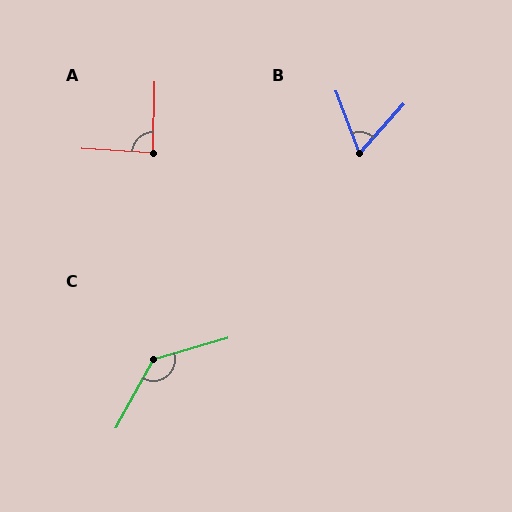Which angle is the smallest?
B, at approximately 62 degrees.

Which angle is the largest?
C, at approximately 135 degrees.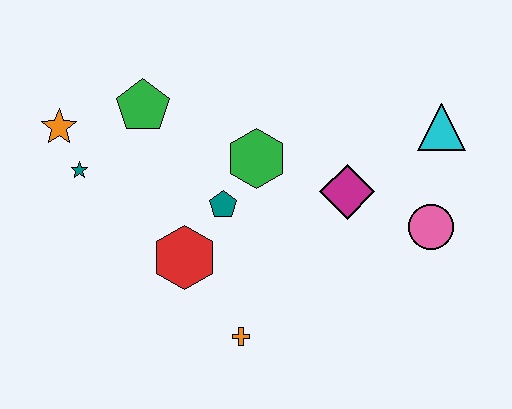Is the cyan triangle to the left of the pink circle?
No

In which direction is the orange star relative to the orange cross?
The orange star is above the orange cross.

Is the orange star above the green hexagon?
Yes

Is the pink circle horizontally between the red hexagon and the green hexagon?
No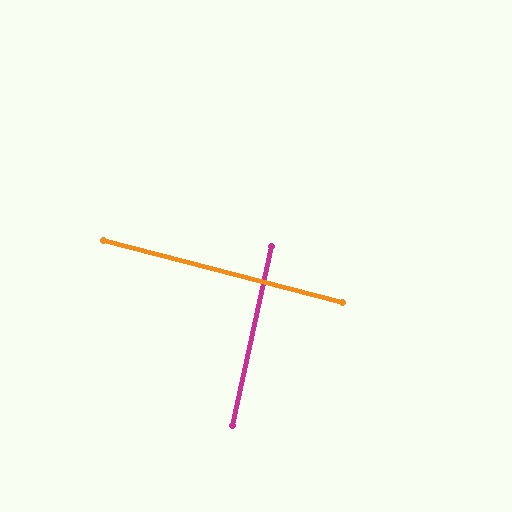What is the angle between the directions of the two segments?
Approximately 88 degrees.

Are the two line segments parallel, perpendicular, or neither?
Perpendicular — they meet at approximately 88°.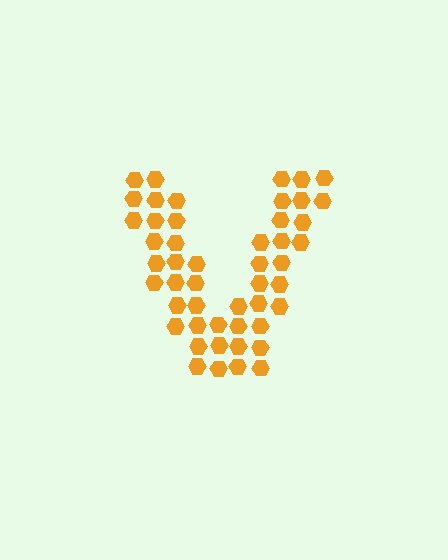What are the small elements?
The small elements are hexagons.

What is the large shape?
The large shape is the letter V.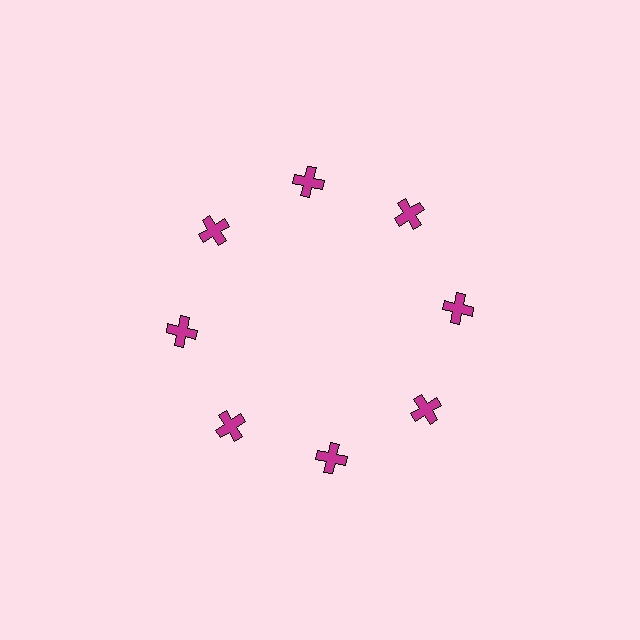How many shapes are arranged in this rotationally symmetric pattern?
There are 8 shapes, arranged in 8 groups of 1.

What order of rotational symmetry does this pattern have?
This pattern has 8-fold rotational symmetry.